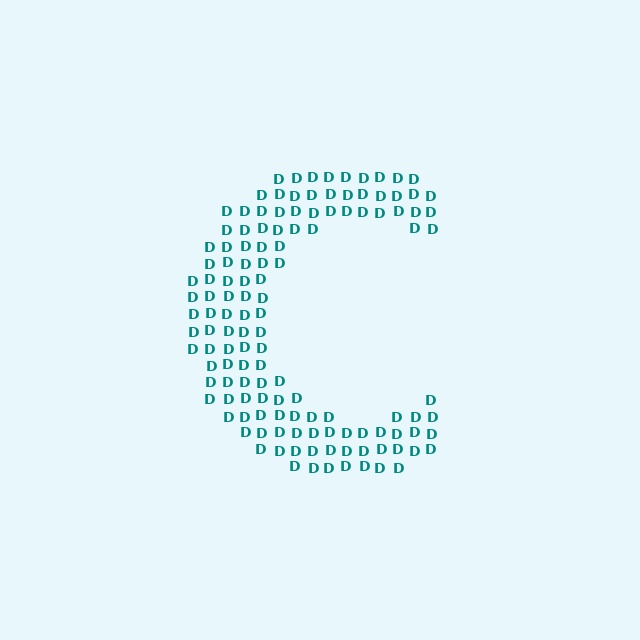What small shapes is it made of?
It is made of small letter D's.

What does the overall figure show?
The overall figure shows the letter C.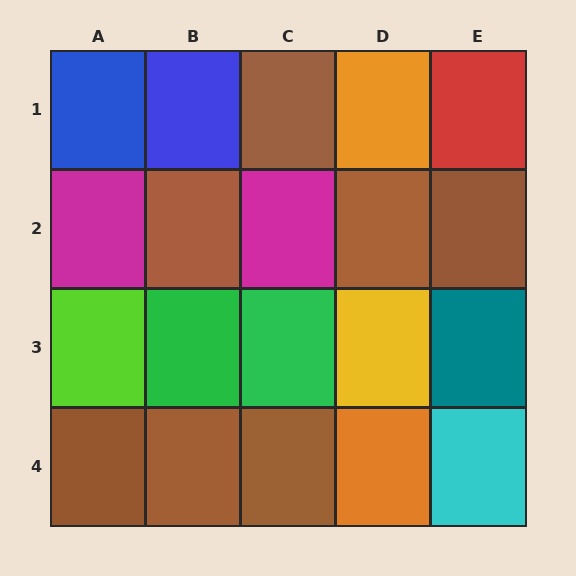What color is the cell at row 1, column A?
Blue.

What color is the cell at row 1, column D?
Orange.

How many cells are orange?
2 cells are orange.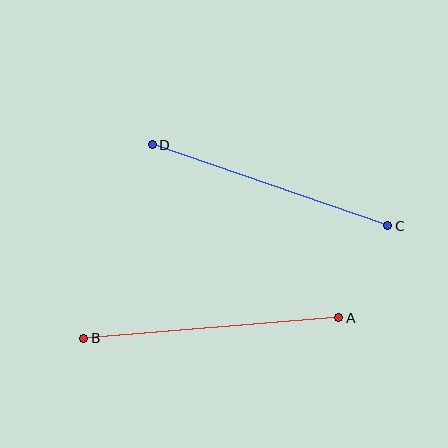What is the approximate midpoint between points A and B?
The midpoint is at approximately (211, 328) pixels.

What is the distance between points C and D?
The distance is approximately 249 pixels.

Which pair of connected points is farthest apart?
Points A and B are farthest apart.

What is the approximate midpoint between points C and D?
The midpoint is at approximately (270, 185) pixels.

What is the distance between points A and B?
The distance is approximately 256 pixels.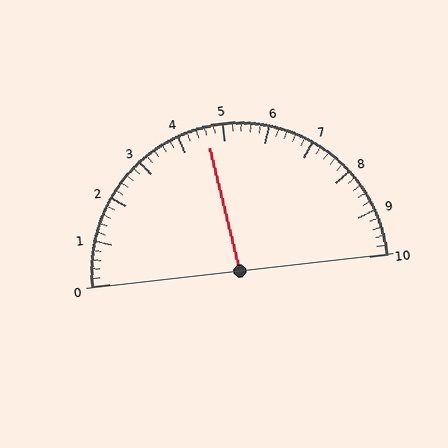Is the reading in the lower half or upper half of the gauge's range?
The reading is in the lower half of the range (0 to 10).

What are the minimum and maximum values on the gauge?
The gauge ranges from 0 to 10.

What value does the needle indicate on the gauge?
The needle indicates approximately 4.6.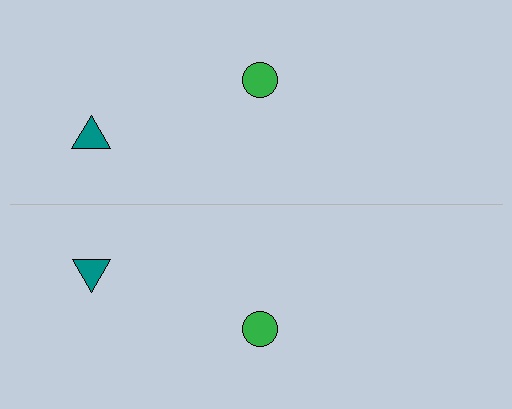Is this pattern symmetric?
Yes, this pattern has bilateral (reflection) symmetry.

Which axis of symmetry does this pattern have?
The pattern has a horizontal axis of symmetry running through the center of the image.